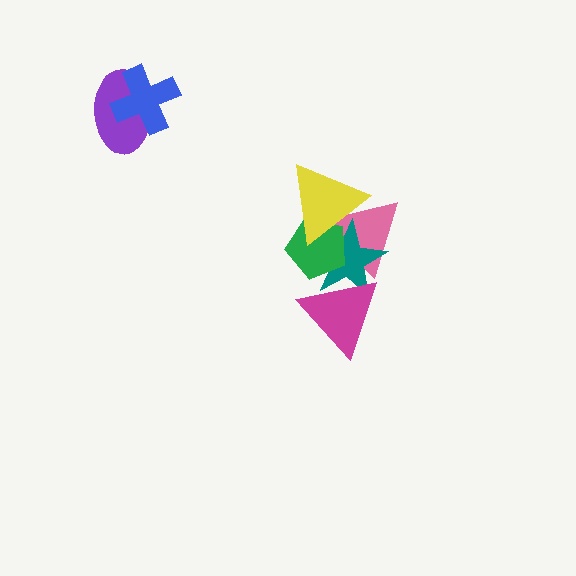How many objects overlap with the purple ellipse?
1 object overlaps with the purple ellipse.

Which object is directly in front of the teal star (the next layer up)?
The green pentagon is directly in front of the teal star.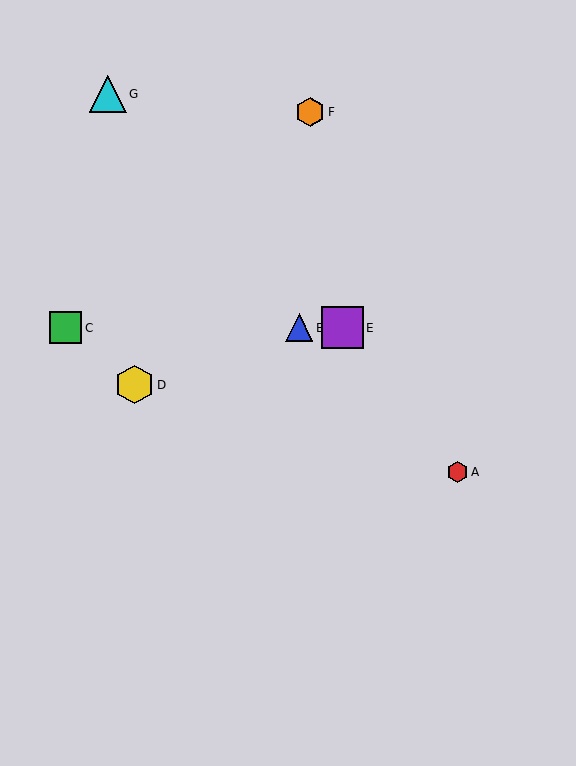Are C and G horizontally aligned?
No, C is at y≈328 and G is at y≈94.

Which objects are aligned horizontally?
Objects B, C, E are aligned horizontally.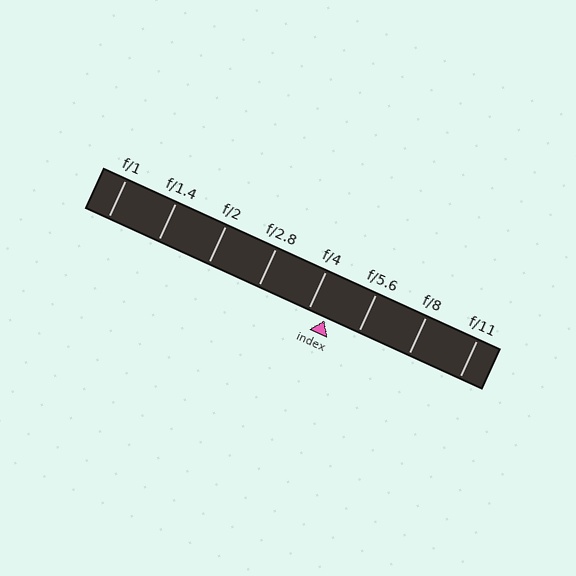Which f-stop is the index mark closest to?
The index mark is closest to f/4.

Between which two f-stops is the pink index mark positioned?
The index mark is between f/4 and f/5.6.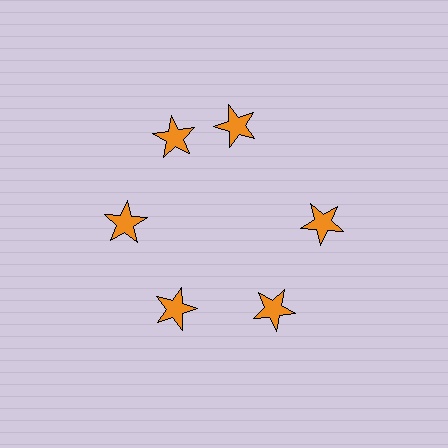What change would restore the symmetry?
The symmetry would be restored by rotating it back into even spacing with its neighbors so that all 6 stars sit at equal angles and equal distance from the center.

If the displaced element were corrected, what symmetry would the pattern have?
It would have 6-fold rotational symmetry — the pattern would map onto itself every 60 degrees.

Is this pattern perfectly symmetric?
No. The 6 orange stars are arranged in a ring, but one element near the 1 o'clock position is rotated out of alignment along the ring, breaking the 6-fold rotational symmetry.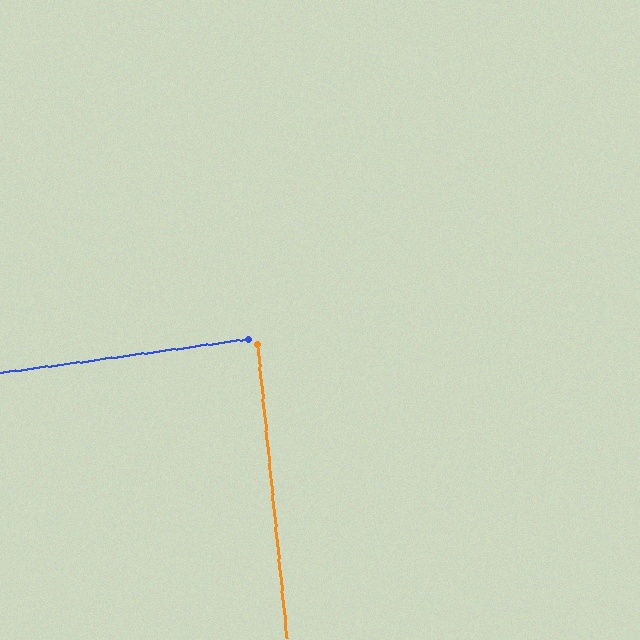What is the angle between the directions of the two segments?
Approximately 88 degrees.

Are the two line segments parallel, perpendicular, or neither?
Perpendicular — they meet at approximately 88°.